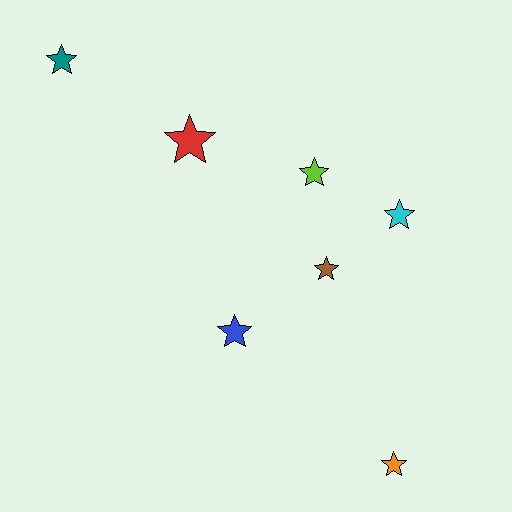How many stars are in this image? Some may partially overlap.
There are 7 stars.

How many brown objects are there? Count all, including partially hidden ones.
There is 1 brown object.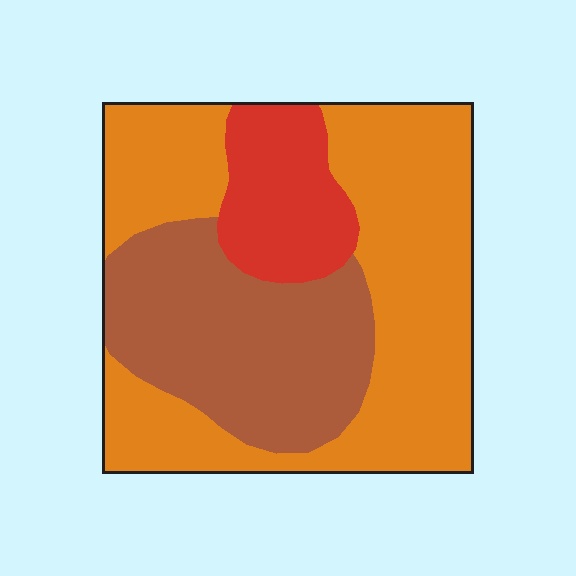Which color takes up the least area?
Red, at roughly 15%.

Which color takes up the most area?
Orange, at roughly 55%.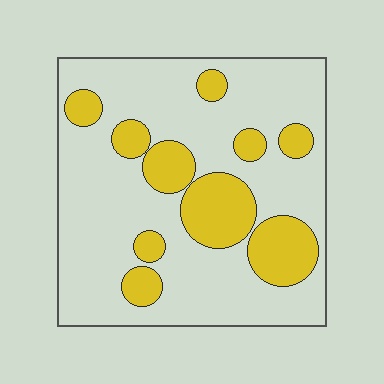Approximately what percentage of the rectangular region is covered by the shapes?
Approximately 25%.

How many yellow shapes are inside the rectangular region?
10.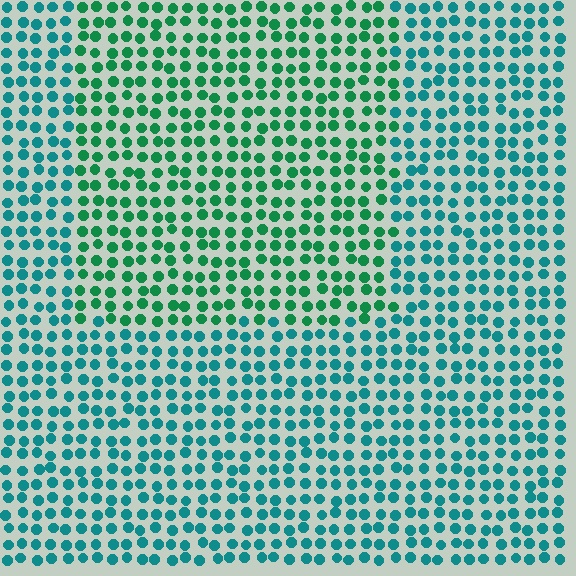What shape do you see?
I see a rectangle.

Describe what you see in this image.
The image is filled with small teal elements in a uniform arrangement. A rectangle-shaped region is visible where the elements are tinted to a slightly different hue, forming a subtle color boundary.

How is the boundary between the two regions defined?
The boundary is defined purely by a slight shift in hue (about 33 degrees). Spacing, size, and orientation are identical on both sides.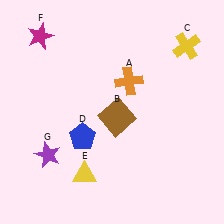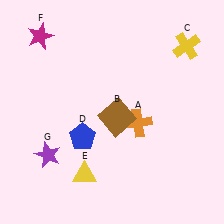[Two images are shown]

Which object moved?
The orange cross (A) moved down.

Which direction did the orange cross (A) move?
The orange cross (A) moved down.